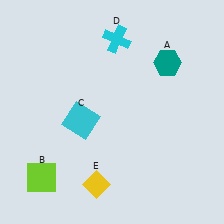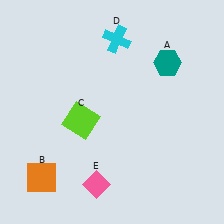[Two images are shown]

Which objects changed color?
B changed from lime to orange. C changed from cyan to lime. E changed from yellow to pink.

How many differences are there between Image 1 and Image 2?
There are 3 differences between the two images.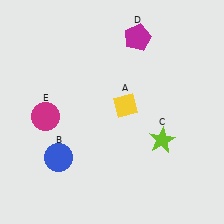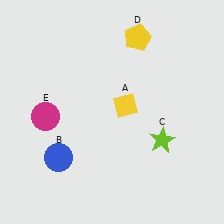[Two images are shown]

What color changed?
The pentagon (D) changed from magenta in Image 1 to yellow in Image 2.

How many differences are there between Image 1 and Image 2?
There is 1 difference between the two images.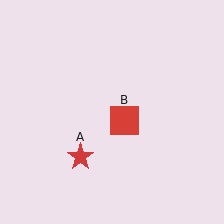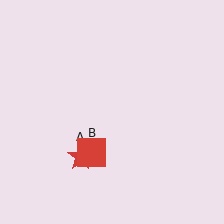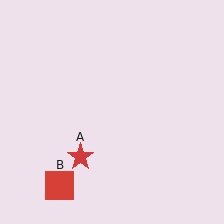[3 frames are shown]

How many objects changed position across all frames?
1 object changed position: red square (object B).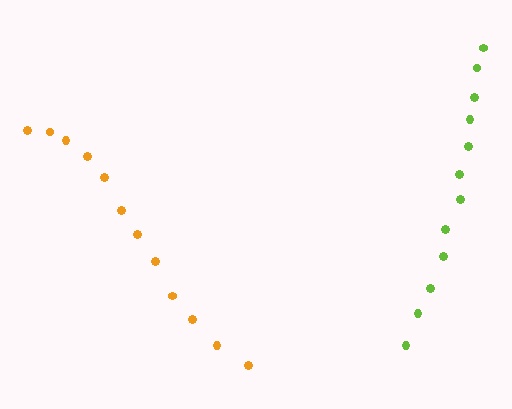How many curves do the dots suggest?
There are 2 distinct paths.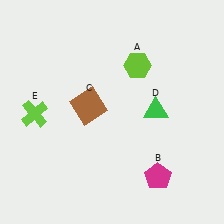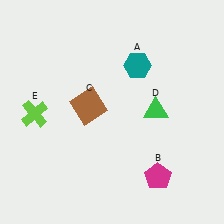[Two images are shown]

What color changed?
The hexagon (A) changed from lime in Image 1 to teal in Image 2.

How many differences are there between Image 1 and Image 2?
There is 1 difference between the two images.